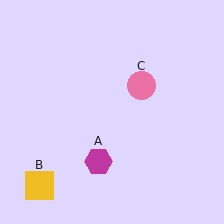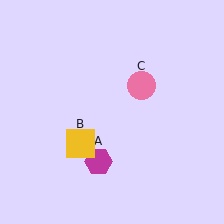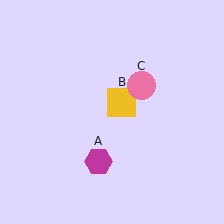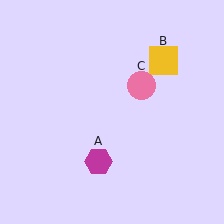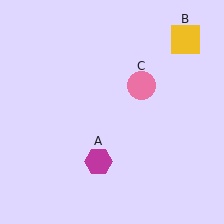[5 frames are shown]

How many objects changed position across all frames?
1 object changed position: yellow square (object B).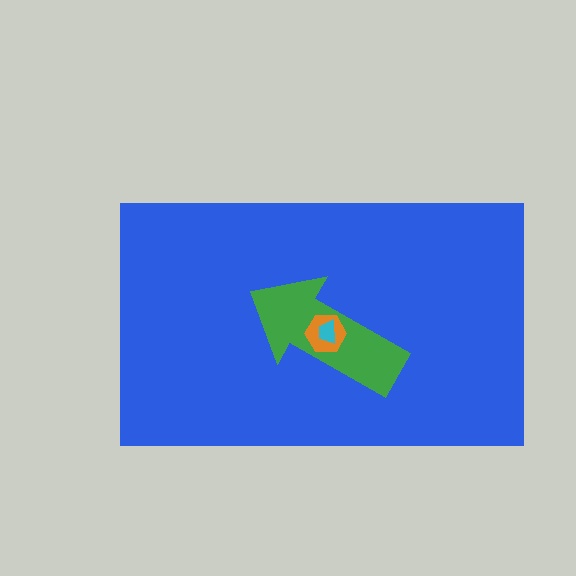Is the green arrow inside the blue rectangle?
Yes.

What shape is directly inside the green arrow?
The orange hexagon.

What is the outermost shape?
The blue rectangle.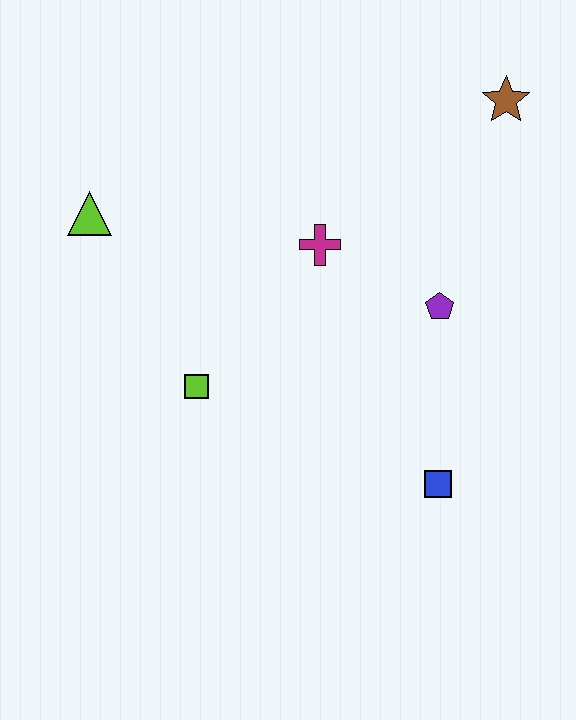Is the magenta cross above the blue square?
Yes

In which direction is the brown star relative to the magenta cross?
The brown star is to the right of the magenta cross.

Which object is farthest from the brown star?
The lime triangle is farthest from the brown star.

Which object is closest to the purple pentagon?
The magenta cross is closest to the purple pentagon.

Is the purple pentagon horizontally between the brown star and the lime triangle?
Yes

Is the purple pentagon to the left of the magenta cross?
No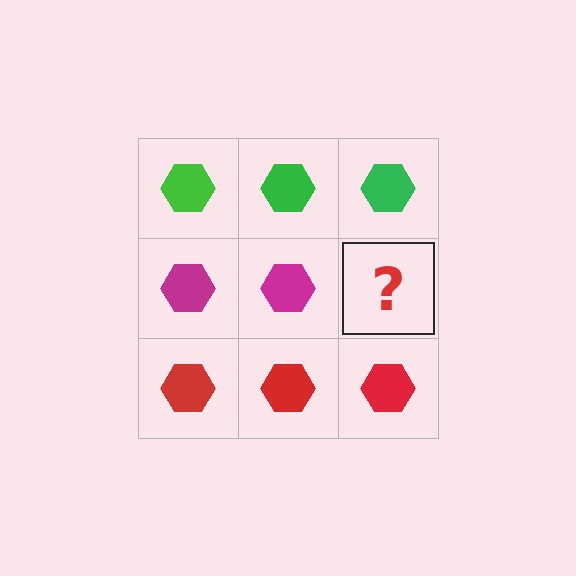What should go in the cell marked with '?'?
The missing cell should contain a magenta hexagon.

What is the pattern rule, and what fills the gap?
The rule is that each row has a consistent color. The gap should be filled with a magenta hexagon.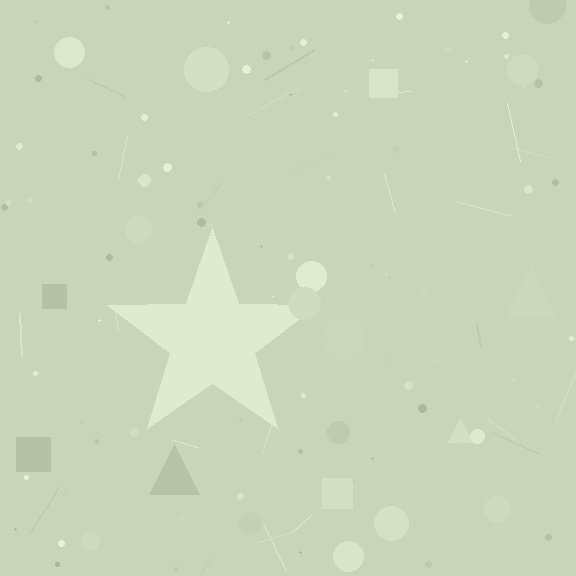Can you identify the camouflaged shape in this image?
The camouflaged shape is a star.